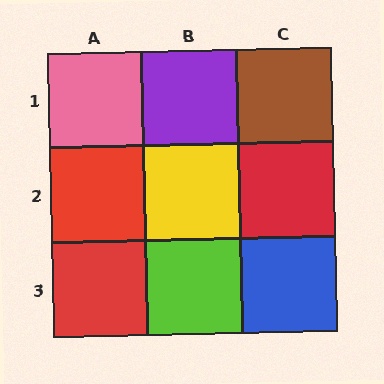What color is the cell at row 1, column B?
Purple.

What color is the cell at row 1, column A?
Pink.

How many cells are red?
3 cells are red.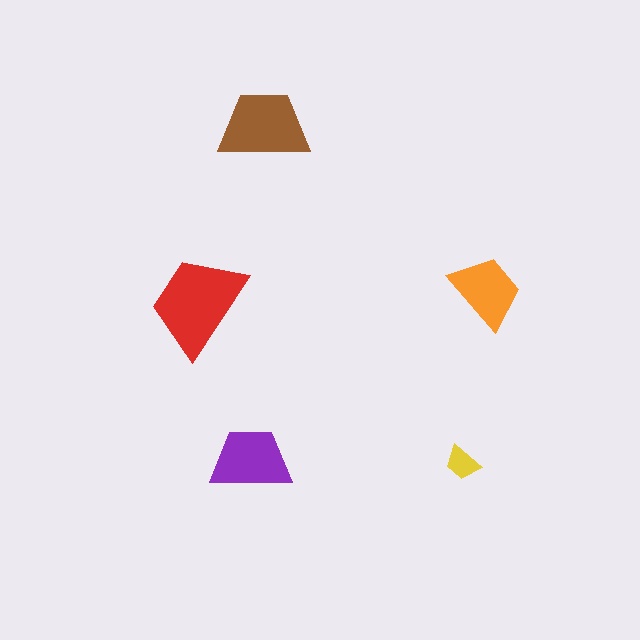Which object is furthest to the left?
The red trapezoid is leftmost.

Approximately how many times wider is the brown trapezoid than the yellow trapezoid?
About 2.5 times wider.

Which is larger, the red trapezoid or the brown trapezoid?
The red one.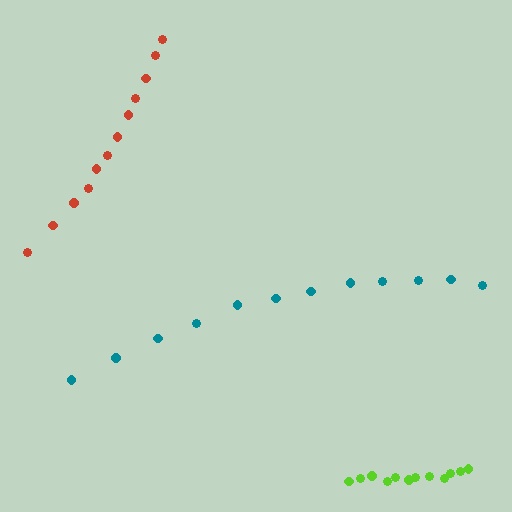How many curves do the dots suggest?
There are 3 distinct paths.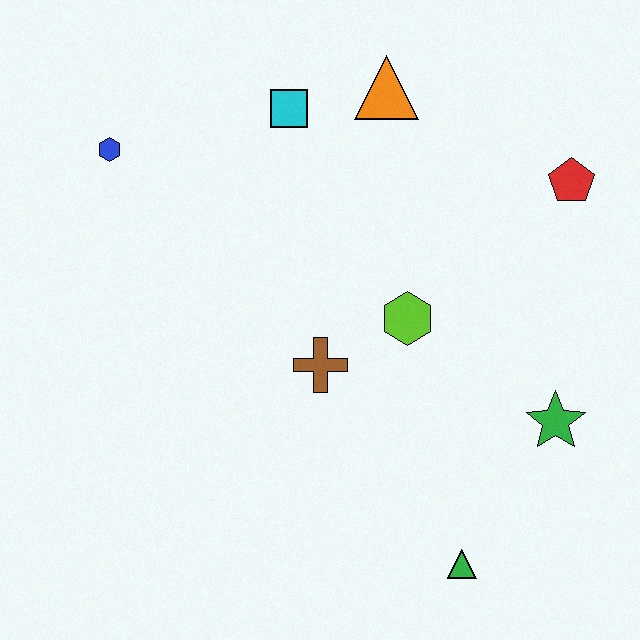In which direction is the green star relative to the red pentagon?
The green star is below the red pentagon.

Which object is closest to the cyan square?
The orange triangle is closest to the cyan square.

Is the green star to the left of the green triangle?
No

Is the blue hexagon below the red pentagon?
No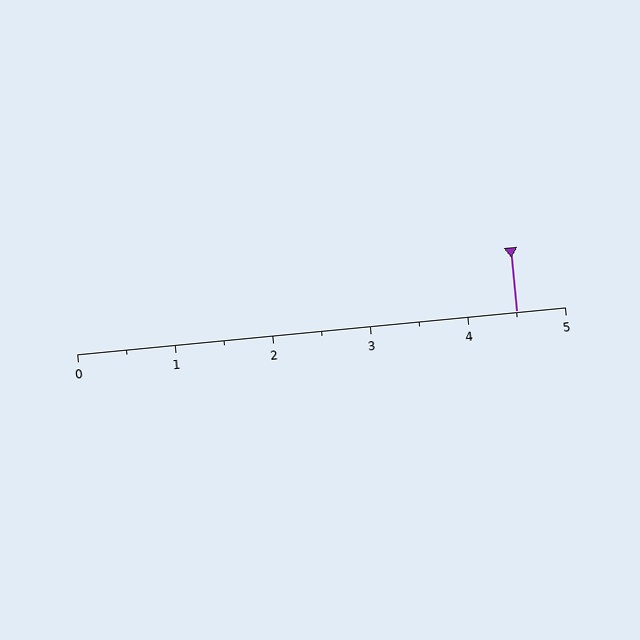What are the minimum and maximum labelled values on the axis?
The axis runs from 0 to 5.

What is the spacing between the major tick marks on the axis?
The major ticks are spaced 1 apart.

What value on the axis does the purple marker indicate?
The marker indicates approximately 4.5.